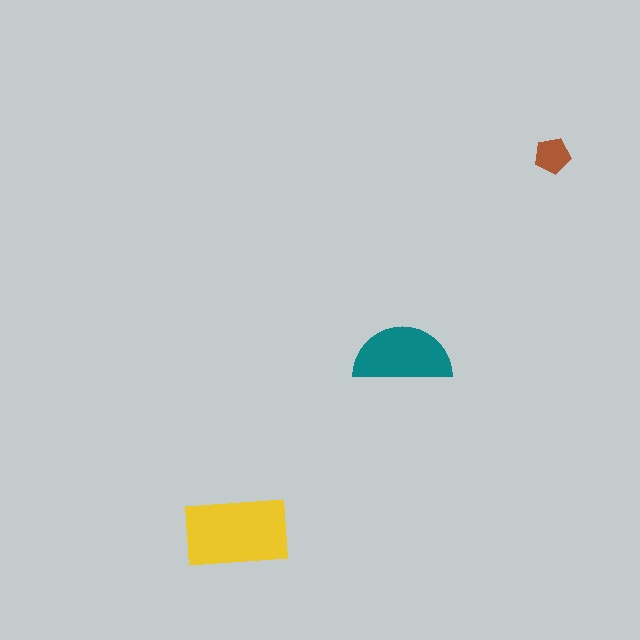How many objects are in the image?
There are 3 objects in the image.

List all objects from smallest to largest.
The brown pentagon, the teal semicircle, the yellow rectangle.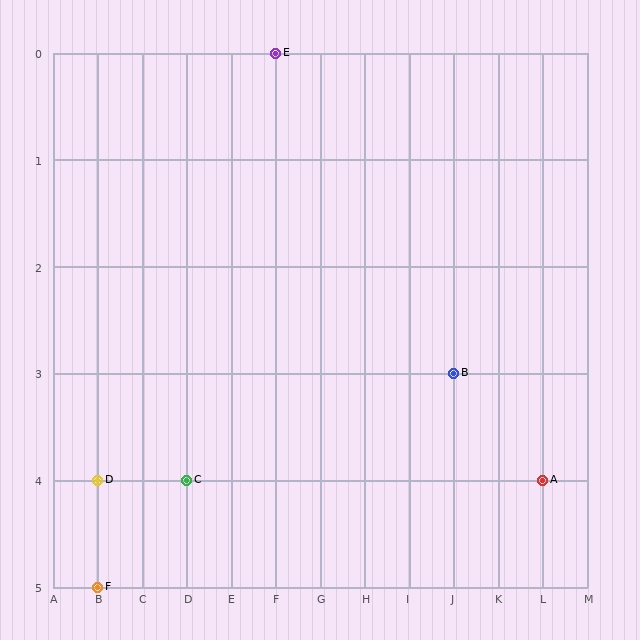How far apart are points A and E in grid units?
Points A and E are 6 columns and 4 rows apart (about 7.2 grid units diagonally).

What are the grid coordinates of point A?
Point A is at grid coordinates (L, 4).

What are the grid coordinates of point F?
Point F is at grid coordinates (B, 5).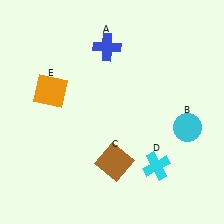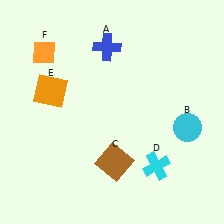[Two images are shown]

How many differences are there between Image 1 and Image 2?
There is 1 difference between the two images.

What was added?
An orange diamond (F) was added in Image 2.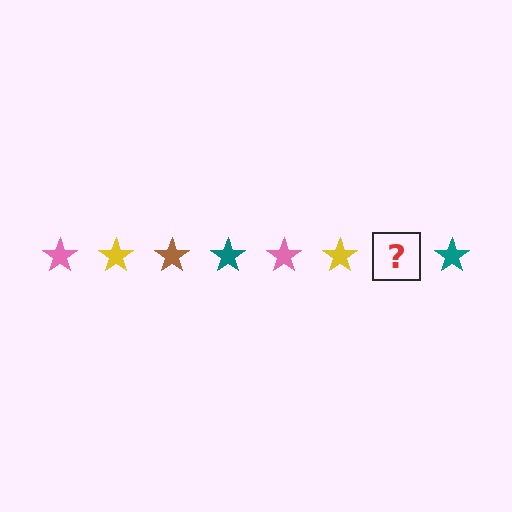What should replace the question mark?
The question mark should be replaced with a brown star.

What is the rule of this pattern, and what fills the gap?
The rule is that the pattern cycles through pink, yellow, brown, teal stars. The gap should be filled with a brown star.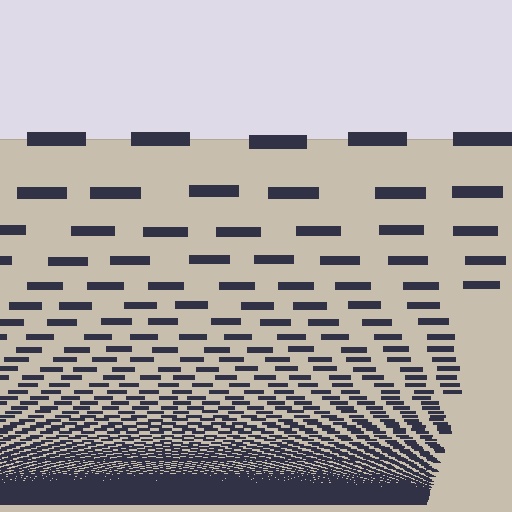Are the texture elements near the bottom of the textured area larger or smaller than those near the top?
Smaller. The gradient is inverted — elements near the bottom are smaller and denser.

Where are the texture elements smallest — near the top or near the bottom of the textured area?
Near the bottom.